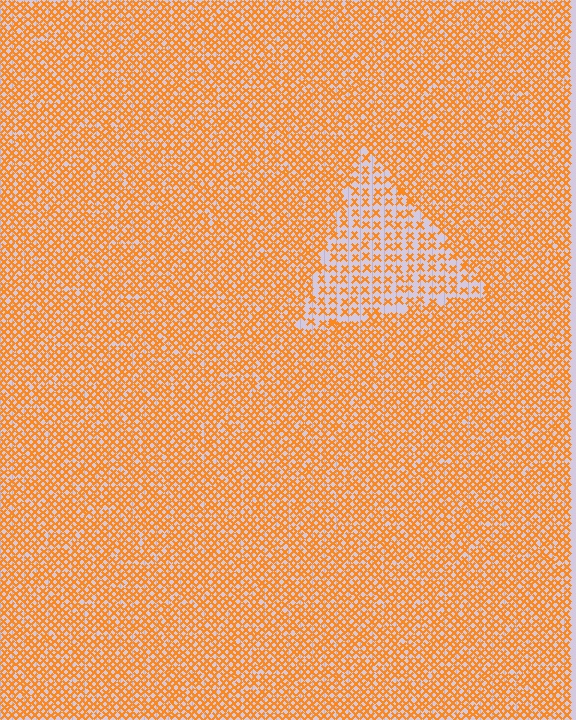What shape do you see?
I see a triangle.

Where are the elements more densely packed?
The elements are more densely packed outside the triangle boundary.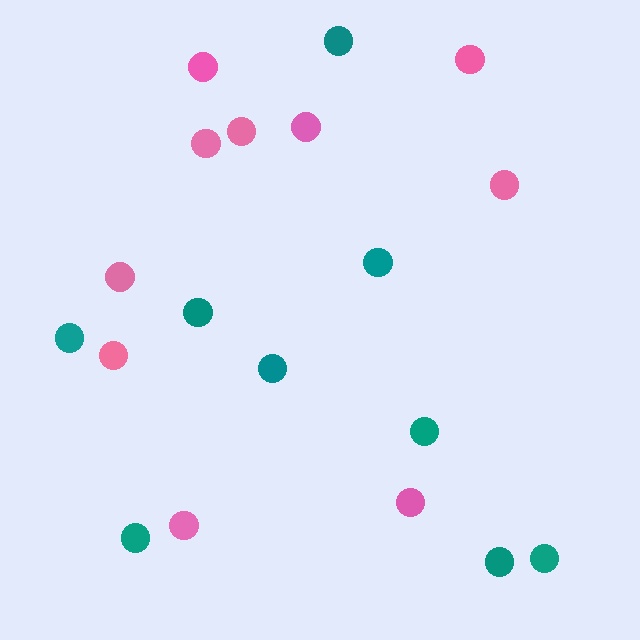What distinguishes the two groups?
There are 2 groups: one group of teal circles (9) and one group of pink circles (10).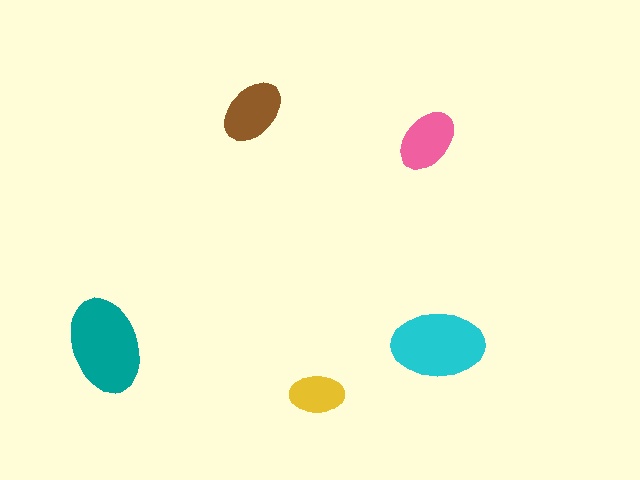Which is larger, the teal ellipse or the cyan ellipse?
The teal one.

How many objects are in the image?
There are 5 objects in the image.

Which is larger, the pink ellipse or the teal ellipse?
The teal one.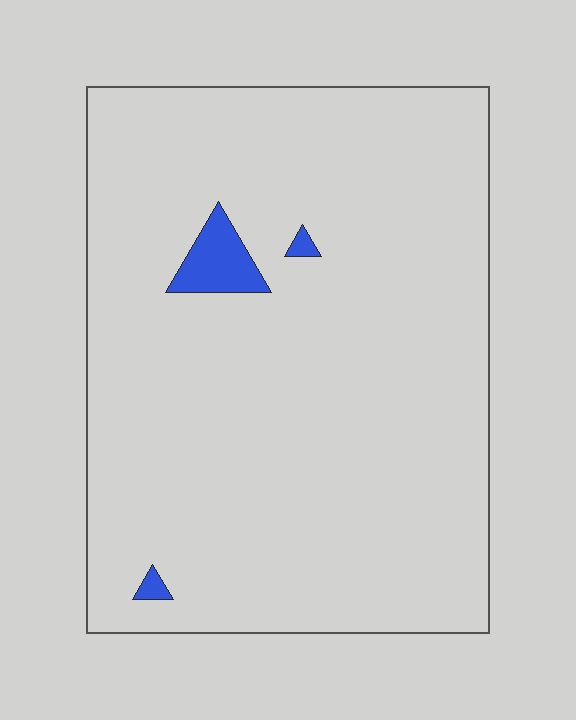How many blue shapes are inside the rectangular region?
3.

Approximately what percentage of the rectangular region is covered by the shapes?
Approximately 5%.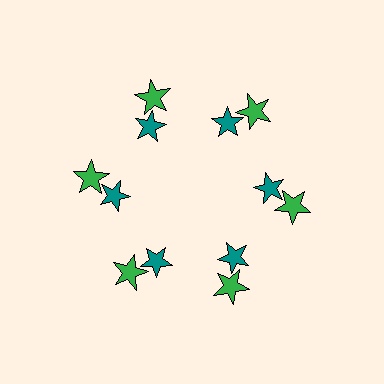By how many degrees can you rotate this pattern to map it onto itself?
The pattern maps onto itself every 60 degrees of rotation.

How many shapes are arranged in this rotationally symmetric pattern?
There are 12 shapes, arranged in 6 groups of 2.